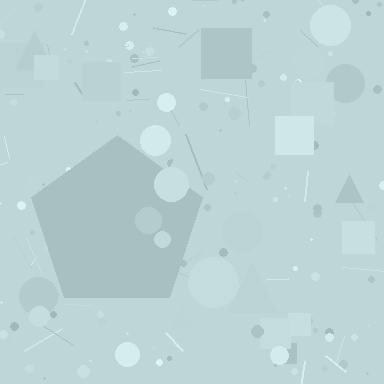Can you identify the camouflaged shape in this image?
The camouflaged shape is a pentagon.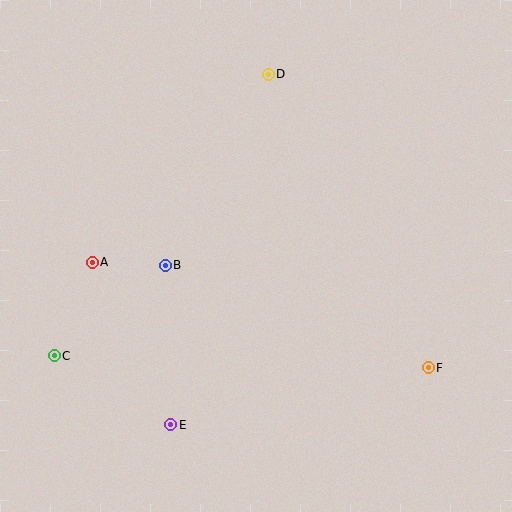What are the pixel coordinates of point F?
Point F is at (428, 368).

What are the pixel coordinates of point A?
Point A is at (92, 262).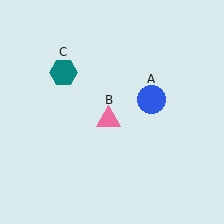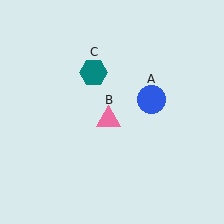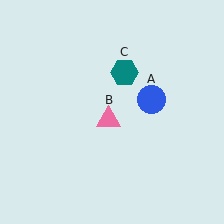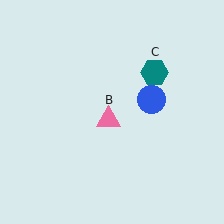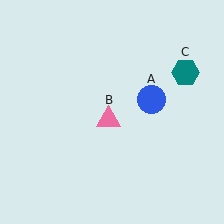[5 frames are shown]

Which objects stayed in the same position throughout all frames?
Blue circle (object A) and pink triangle (object B) remained stationary.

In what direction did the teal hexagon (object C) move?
The teal hexagon (object C) moved right.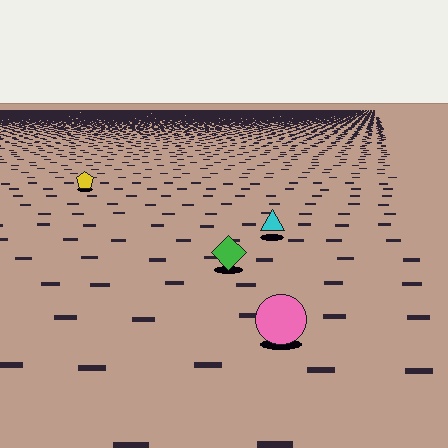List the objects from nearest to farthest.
From nearest to farthest: the pink circle, the green diamond, the cyan triangle, the yellow pentagon.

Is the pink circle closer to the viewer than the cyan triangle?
Yes. The pink circle is closer — you can tell from the texture gradient: the ground texture is coarser near it.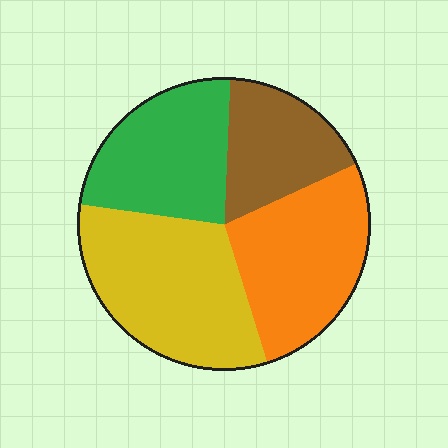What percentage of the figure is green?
Green takes up about one quarter (1/4) of the figure.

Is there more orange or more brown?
Orange.